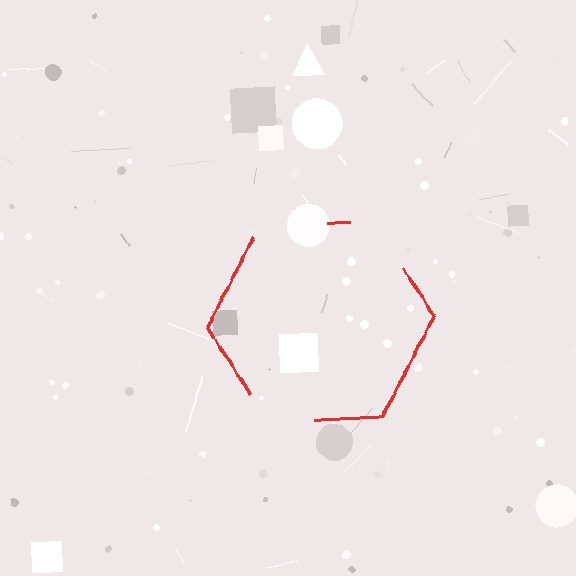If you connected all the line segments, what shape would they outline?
They would outline a hexagon.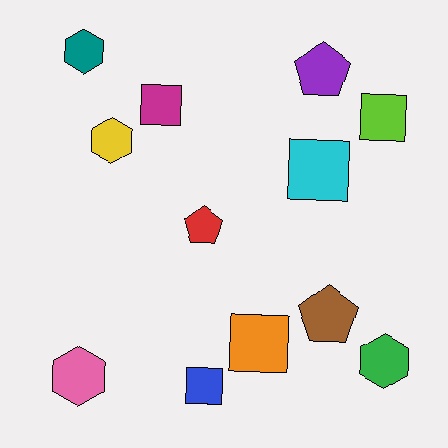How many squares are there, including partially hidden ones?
There are 5 squares.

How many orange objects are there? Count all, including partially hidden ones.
There is 1 orange object.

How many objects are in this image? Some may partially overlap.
There are 12 objects.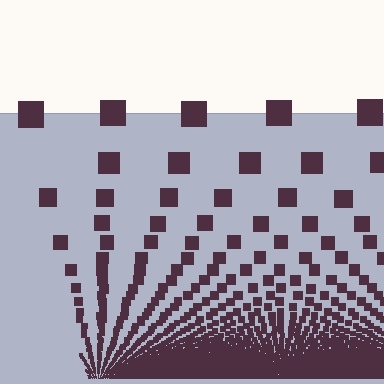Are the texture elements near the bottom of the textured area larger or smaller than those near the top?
Smaller. The gradient is inverted — elements near the bottom are smaller and denser.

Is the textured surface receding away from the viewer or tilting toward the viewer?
The surface appears to tilt toward the viewer. Texture elements get larger and sparser toward the top.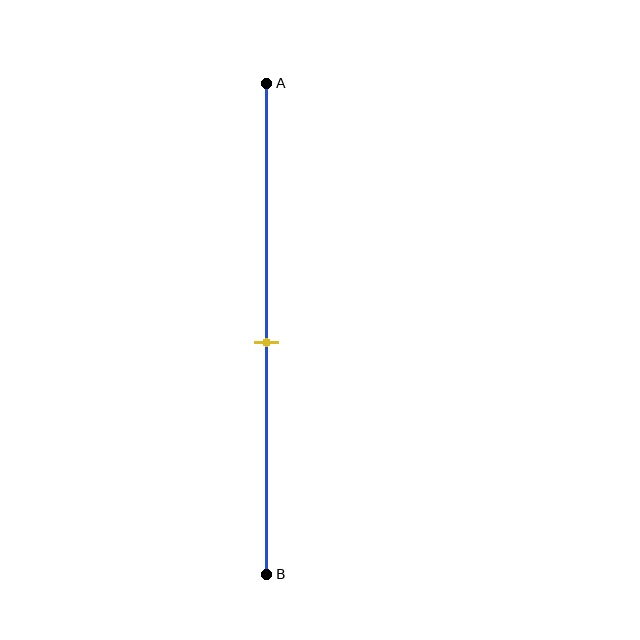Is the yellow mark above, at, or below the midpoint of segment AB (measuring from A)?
The yellow mark is approximately at the midpoint of segment AB.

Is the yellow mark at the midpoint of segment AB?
Yes, the mark is approximately at the midpoint.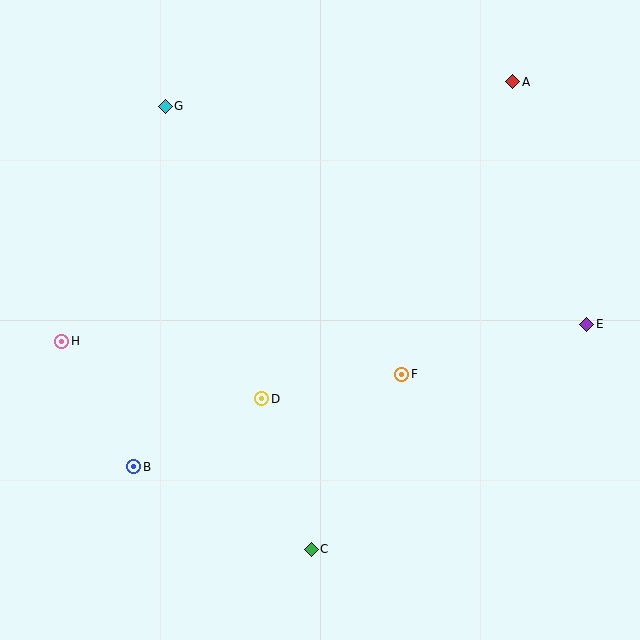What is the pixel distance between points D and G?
The distance between D and G is 308 pixels.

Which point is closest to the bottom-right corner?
Point E is closest to the bottom-right corner.